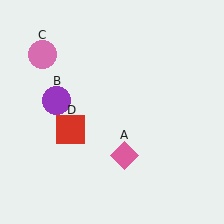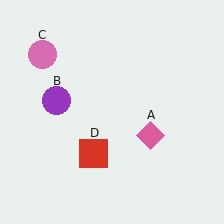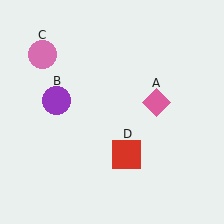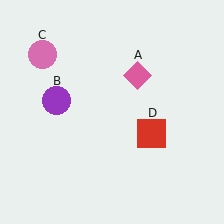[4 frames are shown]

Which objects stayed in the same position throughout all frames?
Purple circle (object B) and pink circle (object C) remained stationary.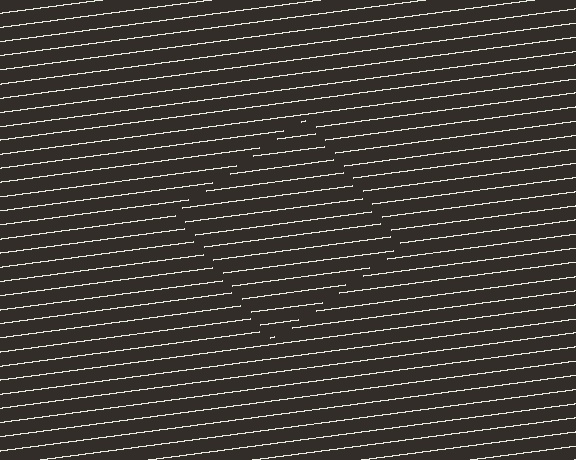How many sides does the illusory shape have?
4 sides — the line-ends trace a square.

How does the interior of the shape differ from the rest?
The interior of the shape contains the same grating, shifted by half a period — the contour is defined by the phase discontinuity where line-ends from the inner and outer gratings abut.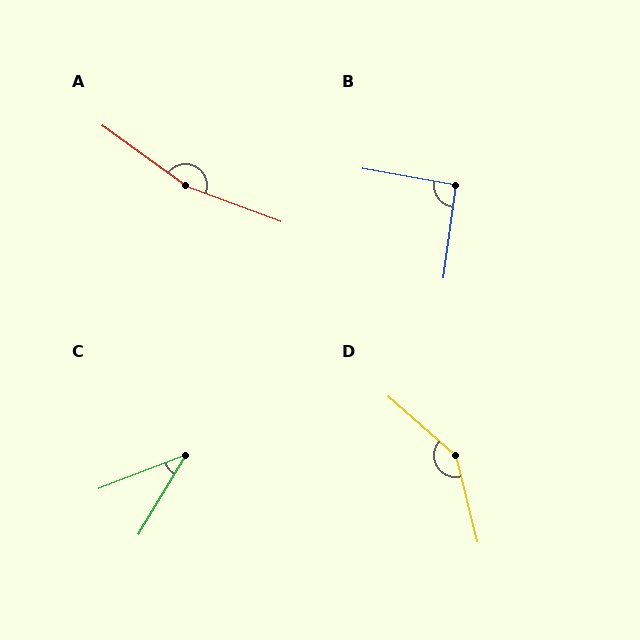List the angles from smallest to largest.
C (38°), B (92°), D (145°), A (165°).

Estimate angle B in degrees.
Approximately 92 degrees.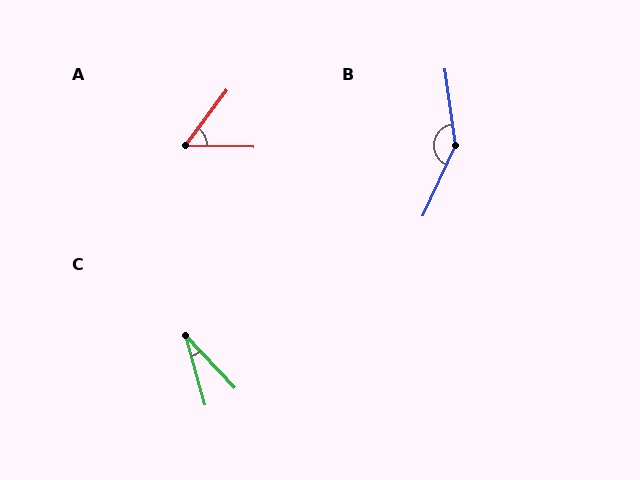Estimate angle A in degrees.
Approximately 55 degrees.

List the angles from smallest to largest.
C (27°), A (55°), B (147°).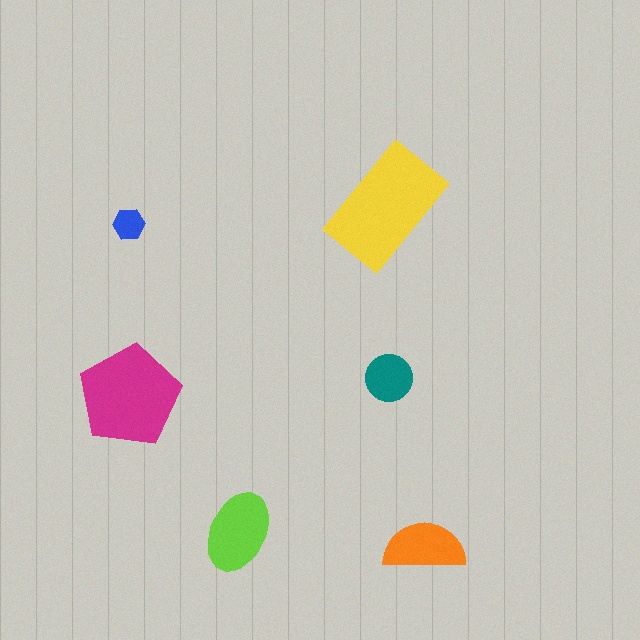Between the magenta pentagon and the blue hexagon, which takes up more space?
The magenta pentagon.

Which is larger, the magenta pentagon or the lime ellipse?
The magenta pentagon.